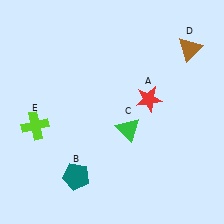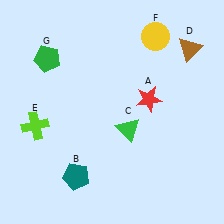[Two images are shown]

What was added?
A yellow circle (F), a green pentagon (G) were added in Image 2.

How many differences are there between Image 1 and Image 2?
There are 2 differences between the two images.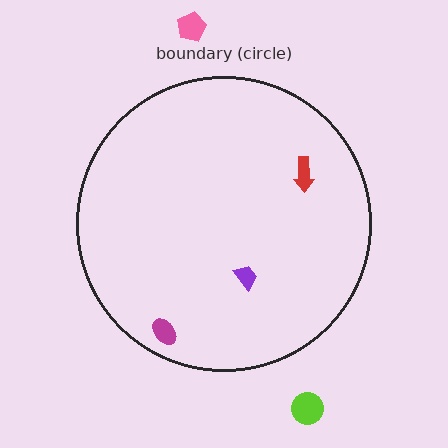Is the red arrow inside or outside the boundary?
Inside.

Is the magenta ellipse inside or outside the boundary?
Inside.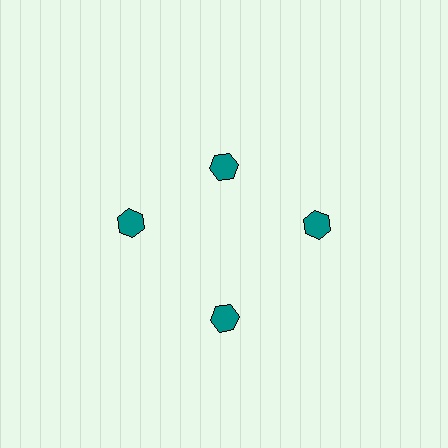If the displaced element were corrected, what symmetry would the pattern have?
It would have 4-fold rotational symmetry — the pattern would map onto itself every 90 degrees.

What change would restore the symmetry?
The symmetry would be restored by moving it outward, back onto the ring so that all 4 hexagons sit at equal angles and equal distance from the center.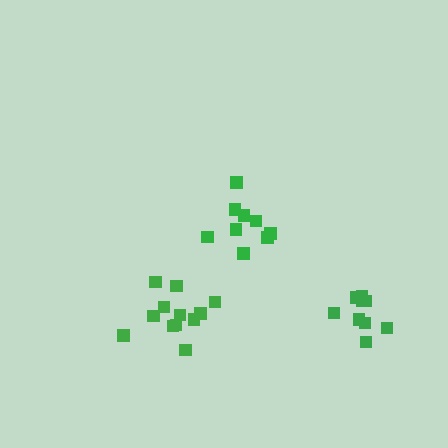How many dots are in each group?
Group 1: 12 dots, Group 2: 9 dots, Group 3: 9 dots (30 total).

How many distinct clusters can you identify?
There are 3 distinct clusters.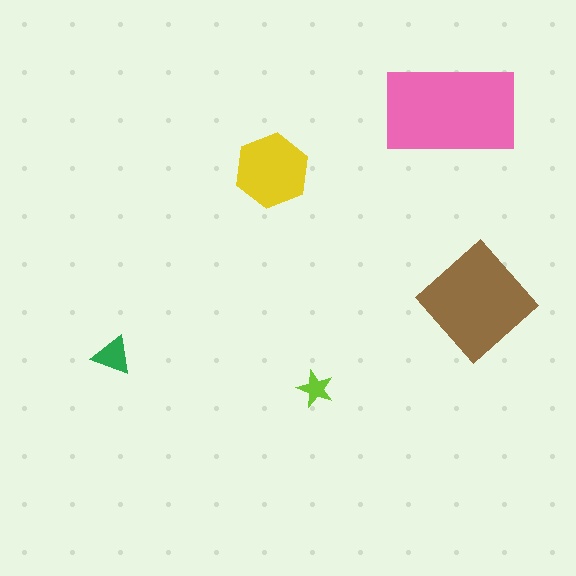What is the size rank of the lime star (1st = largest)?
5th.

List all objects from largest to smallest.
The pink rectangle, the brown diamond, the yellow hexagon, the green triangle, the lime star.